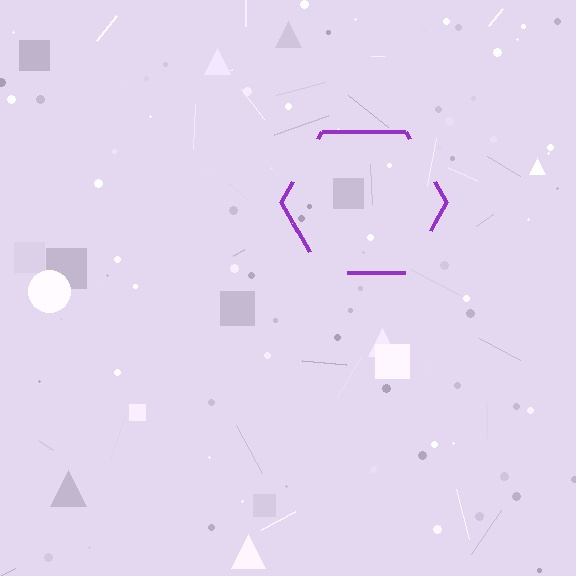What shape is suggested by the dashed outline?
The dashed outline suggests a hexagon.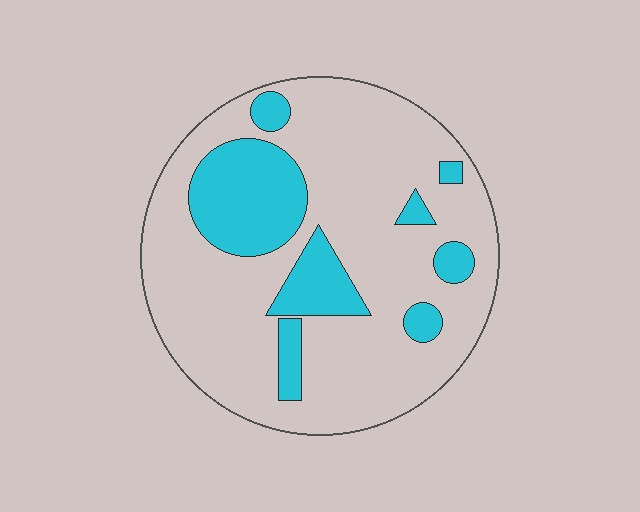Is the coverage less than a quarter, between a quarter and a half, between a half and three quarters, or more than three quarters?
Less than a quarter.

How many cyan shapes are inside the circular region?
8.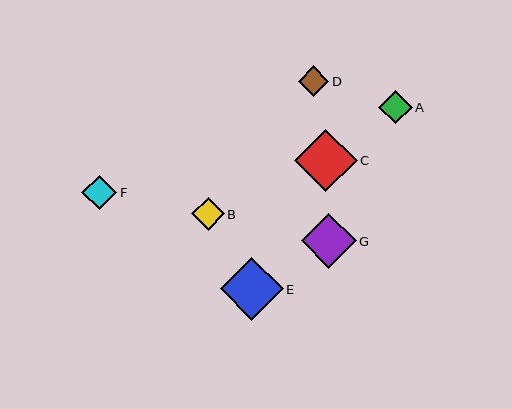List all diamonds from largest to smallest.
From largest to smallest: E, C, G, F, A, B, D.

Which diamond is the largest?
Diamond E is the largest with a size of approximately 63 pixels.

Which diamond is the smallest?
Diamond D is the smallest with a size of approximately 31 pixels.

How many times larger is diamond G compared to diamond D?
Diamond G is approximately 1.8 times the size of diamond D.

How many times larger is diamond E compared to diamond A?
Diamond E is approximately 1.9 times the size of diamond A.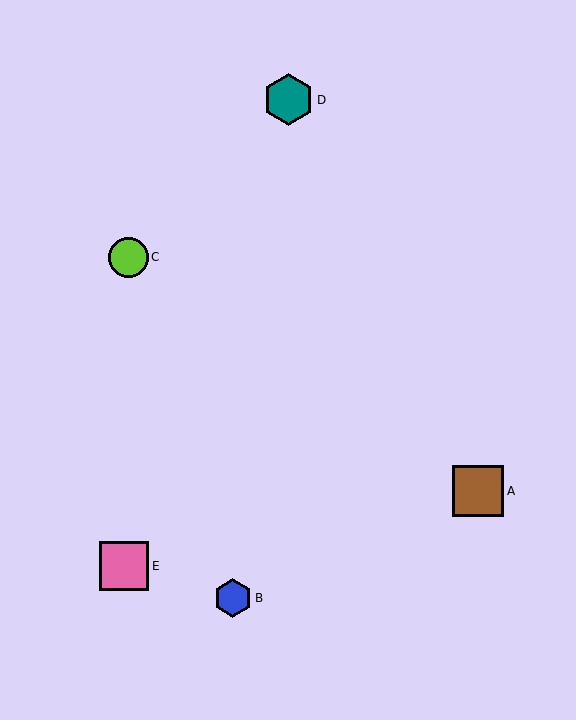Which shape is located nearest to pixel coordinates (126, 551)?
The pink square (labeled E) at (124, 566) is nearest to that location.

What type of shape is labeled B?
Shape B is a blue hexagon.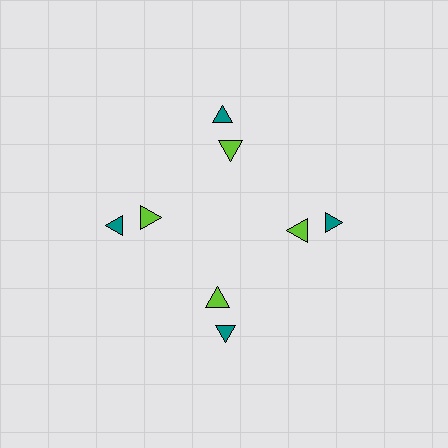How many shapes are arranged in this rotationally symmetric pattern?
There are 8 shapes, arranged in 4 groups of 2.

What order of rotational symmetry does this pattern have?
This pattern has 4-fold rotational symmetry.